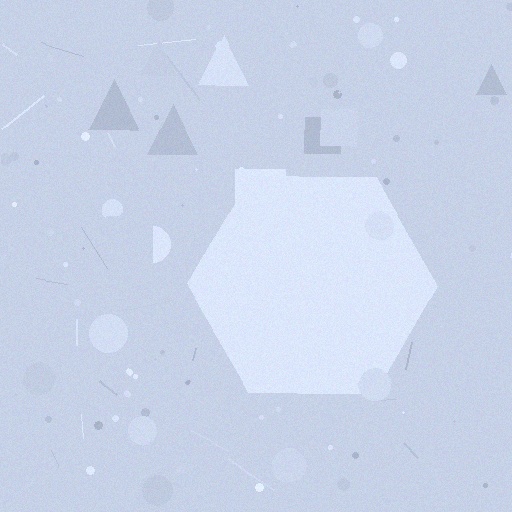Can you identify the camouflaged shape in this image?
The camouflaged shape is a hexagon.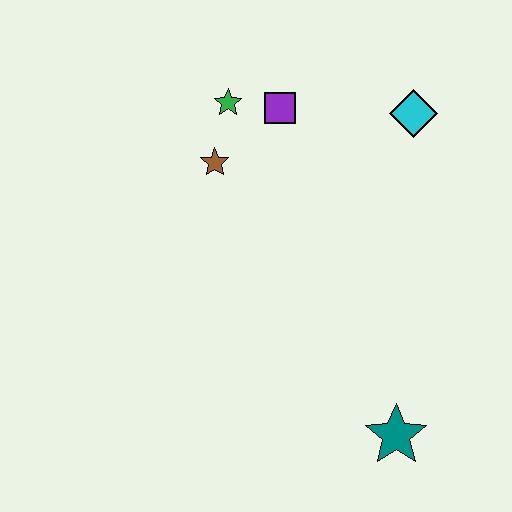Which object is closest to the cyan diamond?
The purple square is closest to the cyan diamond.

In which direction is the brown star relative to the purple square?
The brown star is to the left of the purple square.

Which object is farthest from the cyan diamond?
The teal star is farthest from the cyan diamond.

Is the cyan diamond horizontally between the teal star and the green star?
No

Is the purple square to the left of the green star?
No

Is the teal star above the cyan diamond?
No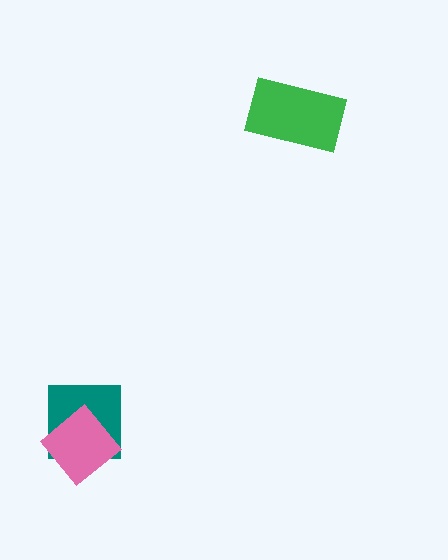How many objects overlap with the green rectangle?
0 objects overlap with the green rectangle.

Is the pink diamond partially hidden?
No, no other shape covers it.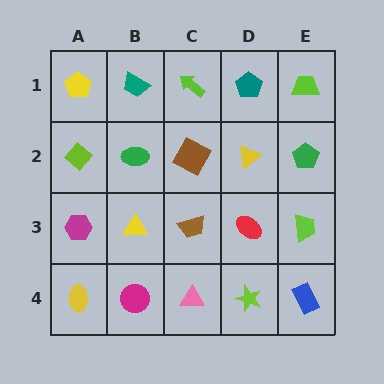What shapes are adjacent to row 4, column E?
A lime trapezoid (row 3, column E), a lime star (row 4, column D).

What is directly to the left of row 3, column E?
A red ellipse.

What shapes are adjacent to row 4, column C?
A brown trapezoid (row 3, column C), a magenta circle (row 4, column B), a lime star (row 4, column D).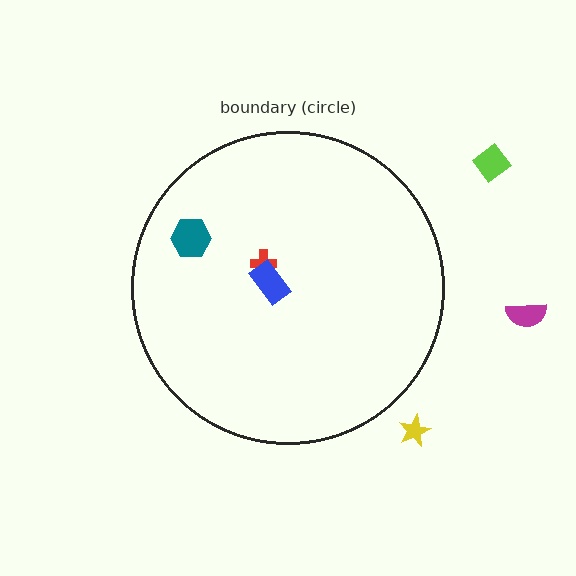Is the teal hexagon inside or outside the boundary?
Inside.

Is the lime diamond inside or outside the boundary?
Outside.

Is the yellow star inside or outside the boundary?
Outside.